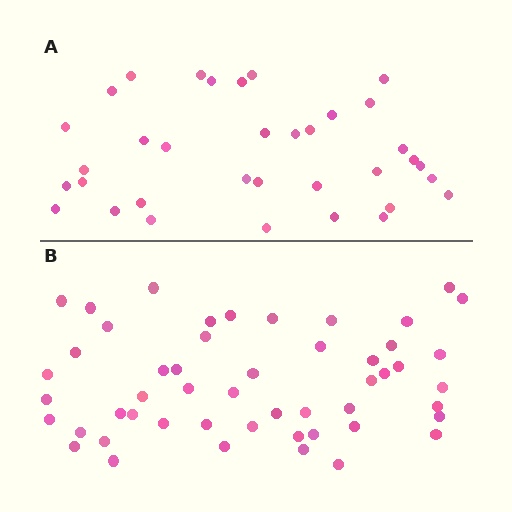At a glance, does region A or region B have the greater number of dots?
Region B (the bottom region) has more dots.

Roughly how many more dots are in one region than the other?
Region B has approximately 15 more dots than region A.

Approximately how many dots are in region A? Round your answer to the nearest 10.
About 40 dots. (The exact count is 35, which rounds to 40.)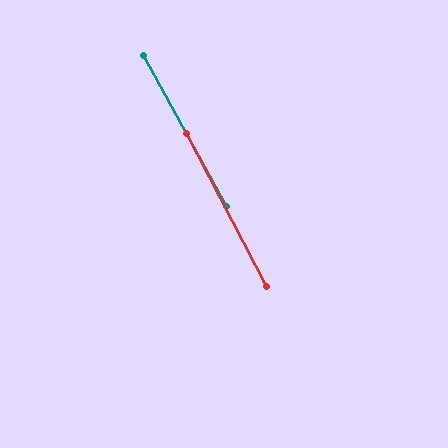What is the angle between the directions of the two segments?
Approximately 1 degree.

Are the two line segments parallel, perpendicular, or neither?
Parallel — their directions differ by only 1.0°.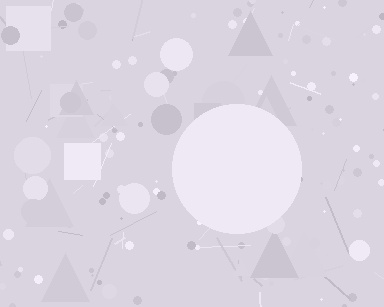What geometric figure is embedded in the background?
A circle is embedded in the background.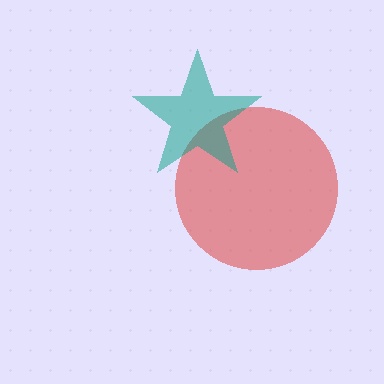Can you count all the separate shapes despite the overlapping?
Yes, there are 2 separate shapes.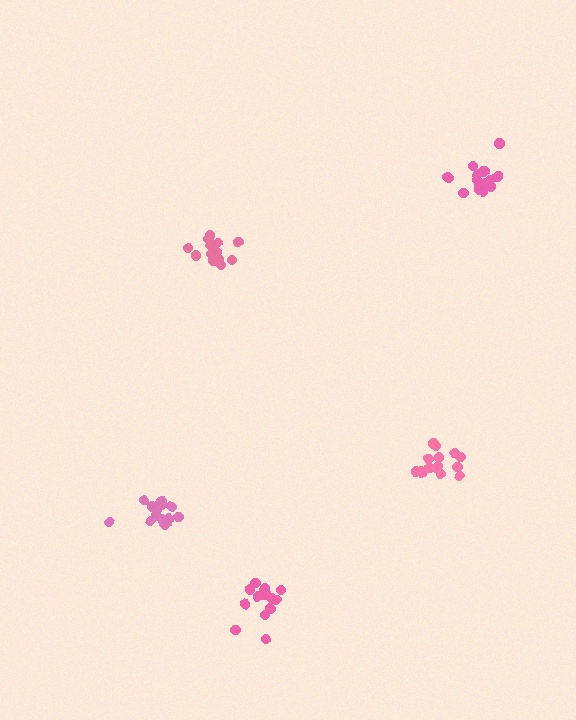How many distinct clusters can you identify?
There are 5 distinct clusters.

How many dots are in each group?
Group 1: 15 dots, Group 2: 15 dots, Group 3: 17 dots, Group 4: 16 dots, Group 5: 14 dots (77 total).